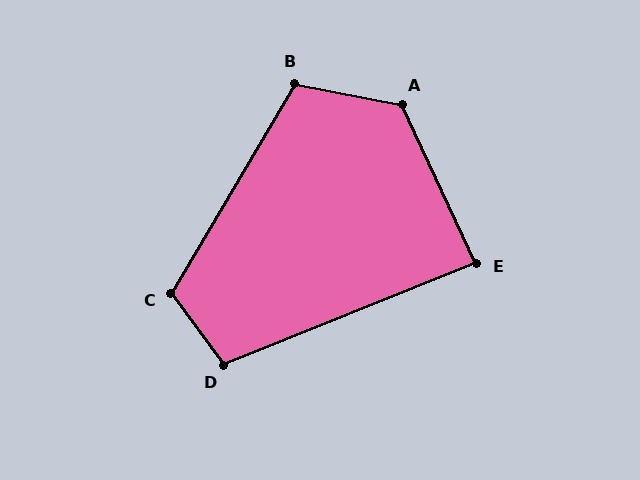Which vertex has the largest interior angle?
A, at approximately 126 degrees.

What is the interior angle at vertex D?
Approximately 104 degrees (obtuse).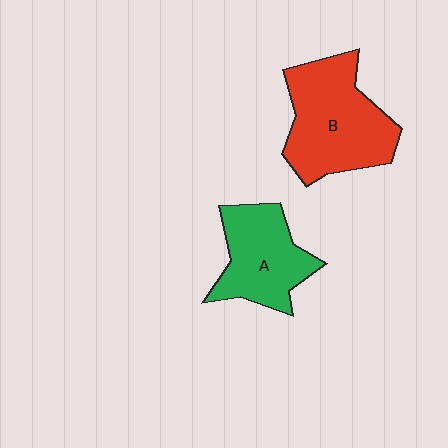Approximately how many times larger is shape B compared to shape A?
Approximately 1.4 times.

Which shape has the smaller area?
Shape A (green).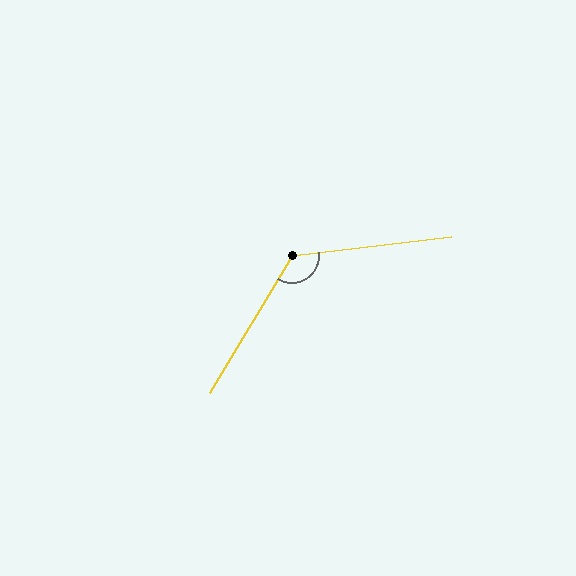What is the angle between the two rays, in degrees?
Approximately 127 degrees.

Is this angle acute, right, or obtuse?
It is obtuse.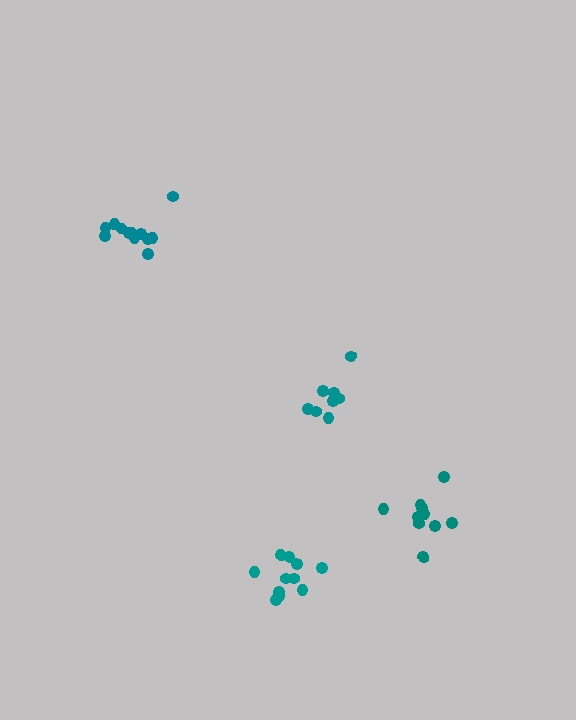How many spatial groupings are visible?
There are 4 spatial groupings.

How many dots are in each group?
Group 1: 8 dots, Group 2: 12 dots, Group 3: 11 dots, Group 4: 11 dots (42 total).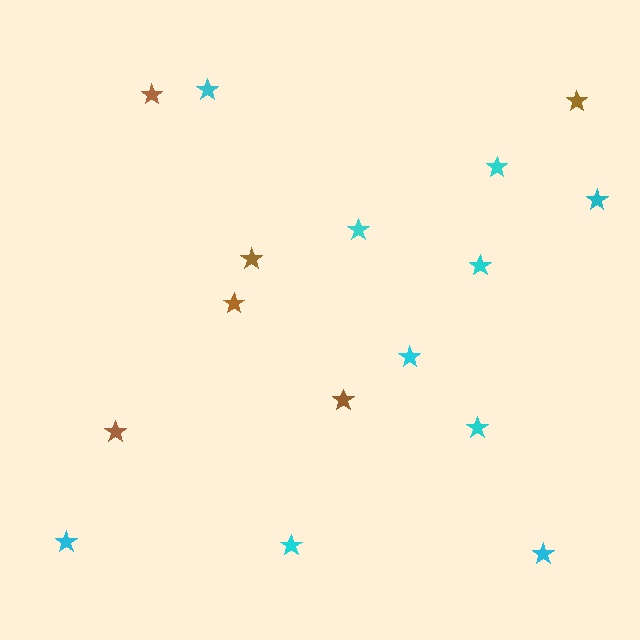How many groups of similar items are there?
There are 2 groups: one group of cyan stars (10) and one group of brown stars (6).